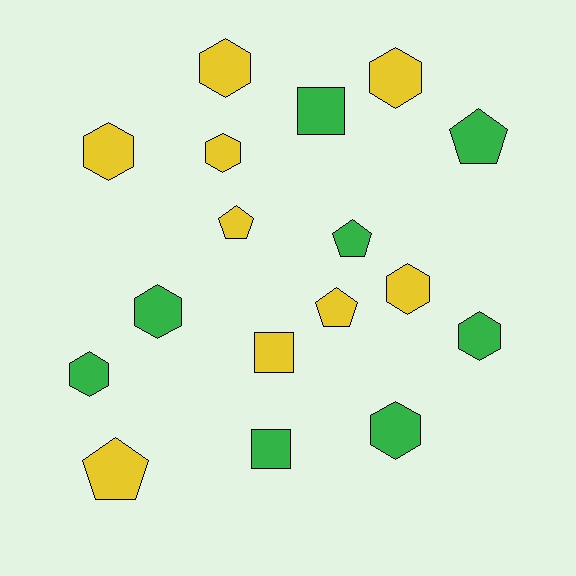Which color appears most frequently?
Yellow, with 9 objects.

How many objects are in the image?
There are 17 objects.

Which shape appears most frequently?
Hexagon, with 9 objects.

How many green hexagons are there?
There are 4 green hexagons.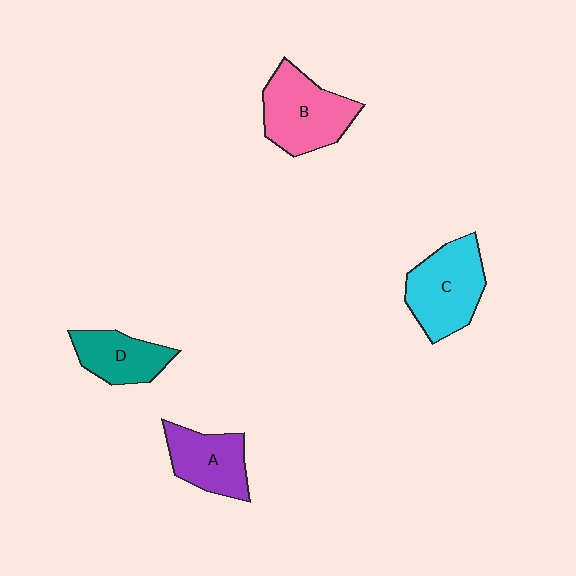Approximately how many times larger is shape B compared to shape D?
Approximately 1.5 times.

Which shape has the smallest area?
Shape D (teal).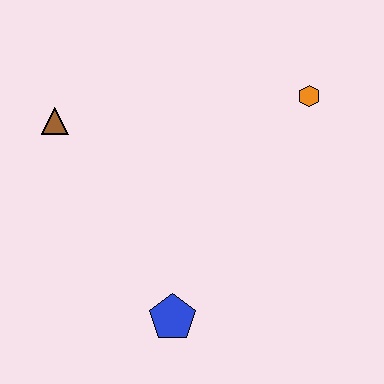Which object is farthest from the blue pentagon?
The orange hexagon is farthest from the blue pentagon.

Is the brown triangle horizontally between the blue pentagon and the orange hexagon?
No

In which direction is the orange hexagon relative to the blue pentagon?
The orange hexagon is above the blue pentagon.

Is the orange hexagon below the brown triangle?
No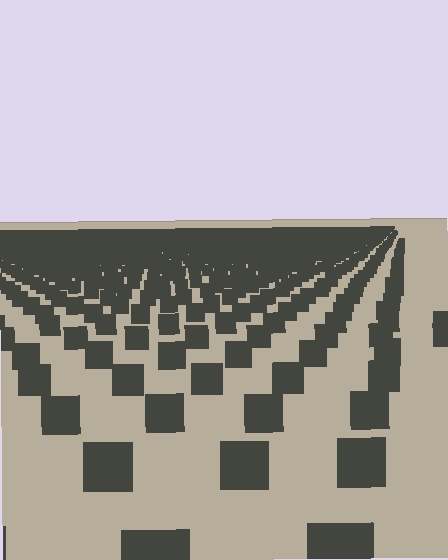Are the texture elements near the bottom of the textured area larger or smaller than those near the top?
Larger. Near the bottom, elements are closer to the viewer and appear at a bigger on-screen size.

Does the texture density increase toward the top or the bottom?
Density increases toward the top.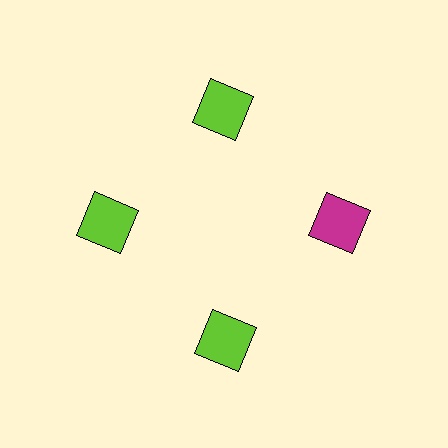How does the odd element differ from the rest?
It has a different color: magenta instead of lime.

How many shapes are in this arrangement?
There are 4 shapes arranged in a ring pattern.